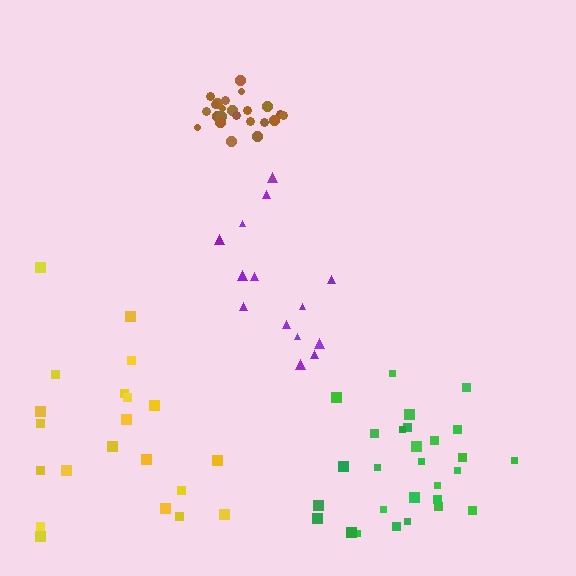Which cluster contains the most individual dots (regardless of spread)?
Green (28).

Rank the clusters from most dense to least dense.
brown, green, purple, yellow.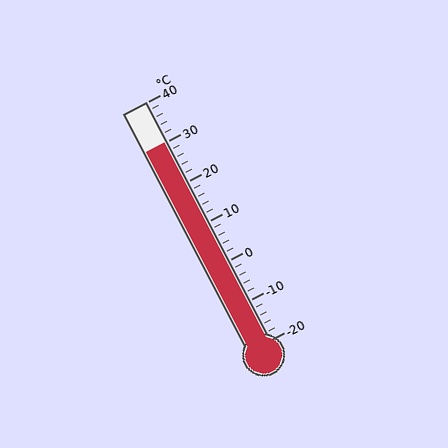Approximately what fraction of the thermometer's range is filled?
The thermometer is filled to approximately 85% of its range.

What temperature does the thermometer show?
The thermometer shows approximately 30°C.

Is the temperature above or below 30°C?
The temperature is at 30°C.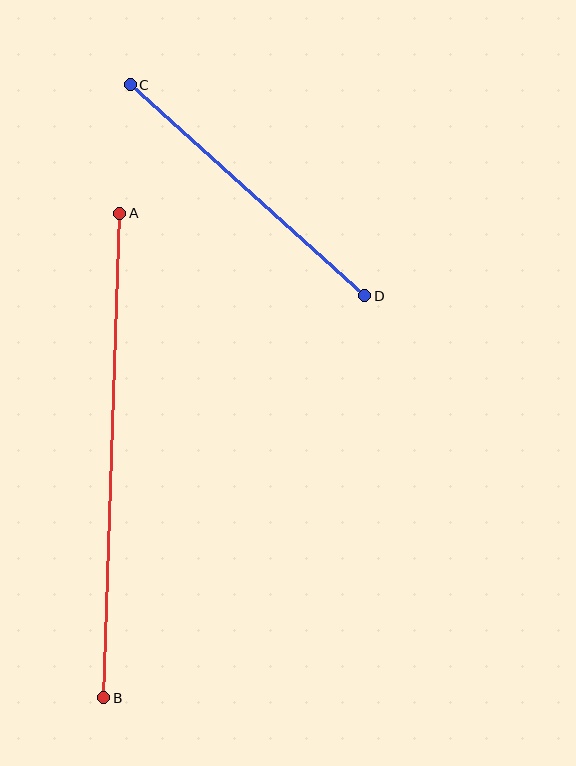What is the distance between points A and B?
The distance is approximately 485 pixels.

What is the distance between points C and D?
The distance is approximately 315 pixels.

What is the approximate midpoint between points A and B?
The midpoint is at approximately (112, 456) pixels.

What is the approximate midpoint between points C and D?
The midpoint is at approximately (248, 190) pixels.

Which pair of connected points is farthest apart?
Points A and B are farthest apart.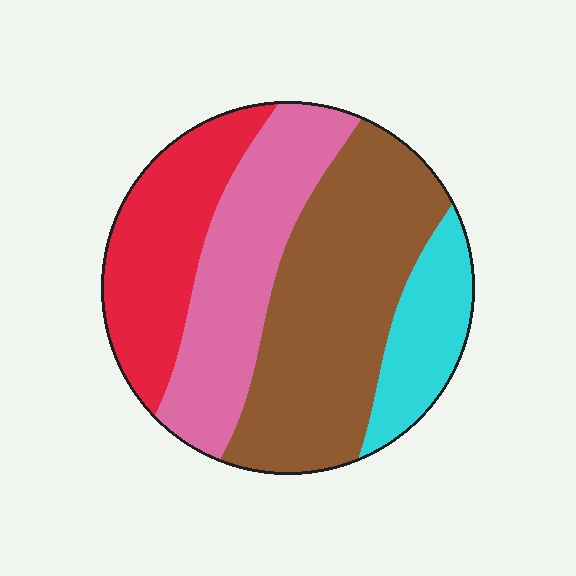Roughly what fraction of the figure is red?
Red takes up about one fifth (1/5) of the figure.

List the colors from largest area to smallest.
From largest to smallest: brown, pink, red, cyan.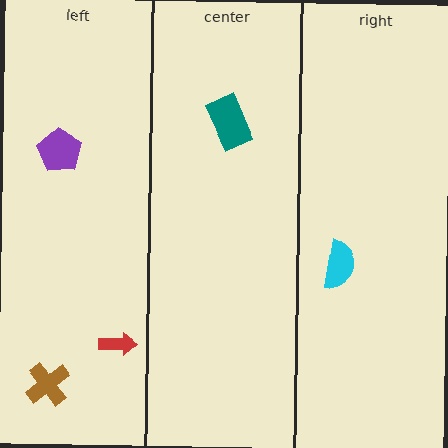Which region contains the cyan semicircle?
The right region.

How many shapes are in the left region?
3.